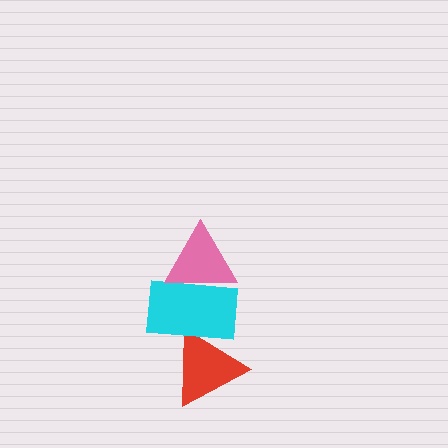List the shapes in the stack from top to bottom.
From top to bottom: the pink triangle, the cyan rectangle, the red triangle.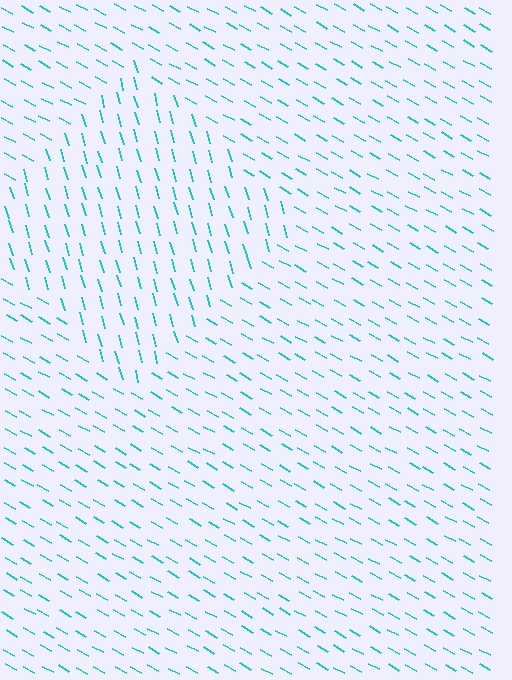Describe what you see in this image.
The image is filled with small cyan line segments. A diamond region in the image has lines oriented differently from the surrounding lines, creating a visible texture boundary.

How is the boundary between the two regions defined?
The boundary is defined purely by a change in line orientation (approximately 45 degrees difference). All lines are the same color and thickness.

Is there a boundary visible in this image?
Yes, there is a texture boundary formed by a change in line orientation.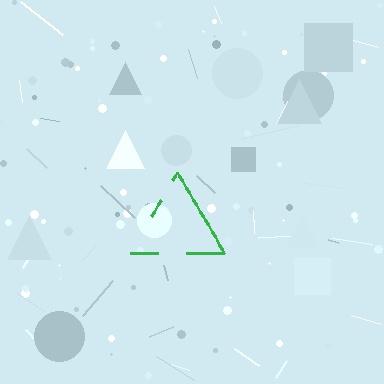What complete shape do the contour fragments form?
The contour fragments form a triangle.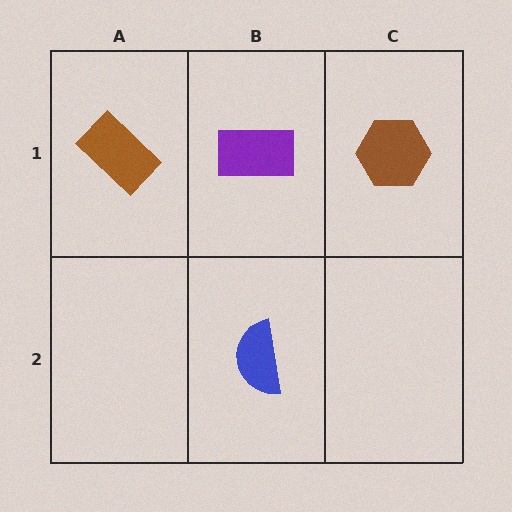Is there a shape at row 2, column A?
No, that cell is empty.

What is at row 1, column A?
A brown rectangle.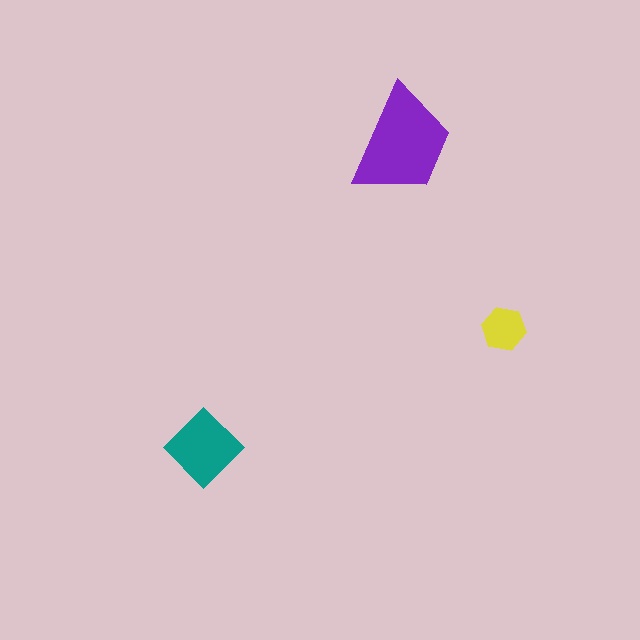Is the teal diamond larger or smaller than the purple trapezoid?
Smaller.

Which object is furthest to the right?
The yellow hexagon is rightmost.